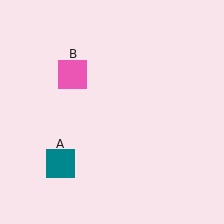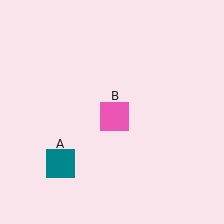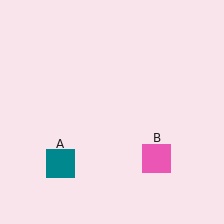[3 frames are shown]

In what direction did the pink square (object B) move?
The pink square (object B) moved down and to the right.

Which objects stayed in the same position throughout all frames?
Teal square (object A) remained stationary.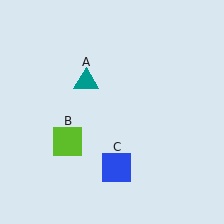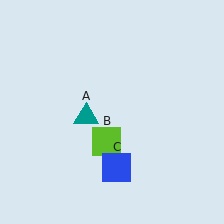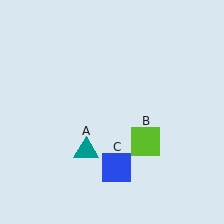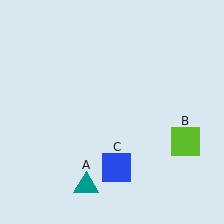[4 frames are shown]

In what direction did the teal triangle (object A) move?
The teal triangle (object A) moved down.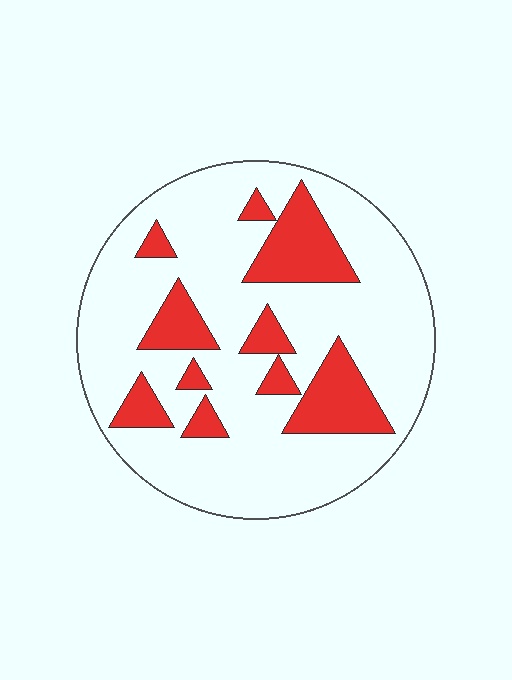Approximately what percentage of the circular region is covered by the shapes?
Approximately 25%.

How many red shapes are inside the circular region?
10.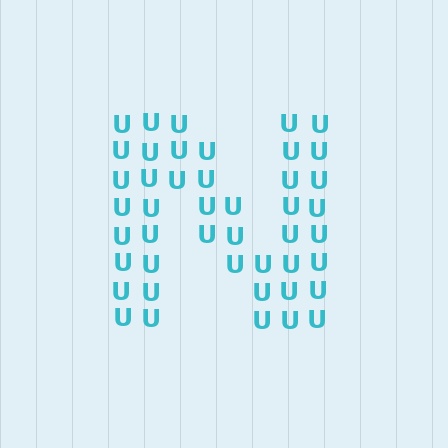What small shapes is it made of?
It is made of small letter U's.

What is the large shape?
The large shape is the letter N.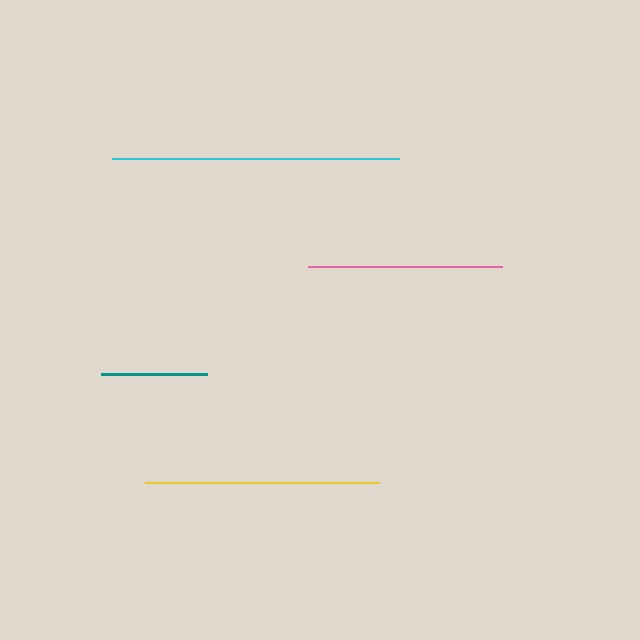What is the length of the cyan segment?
The cyan segment is approximately 287 pixels long.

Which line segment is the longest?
The cyan line is the longest at approximately 287 pixels.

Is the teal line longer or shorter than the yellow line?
The yellow line is longer than the teal line.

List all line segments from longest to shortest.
From longest to shortest: cyan, yellow, pink, teal.